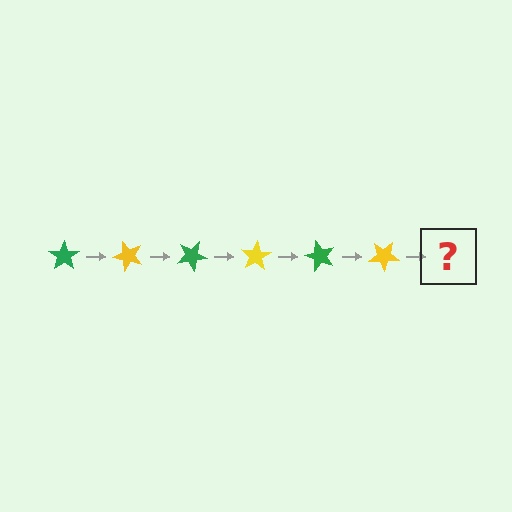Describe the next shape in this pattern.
It should be a green star, rotated 300 degrees from the start.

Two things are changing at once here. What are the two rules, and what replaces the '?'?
The two rules are that it rotates 50 degrees each step and the color cycles through green and yellow. The '?' should be a green star, rotated 300 degrees from the start.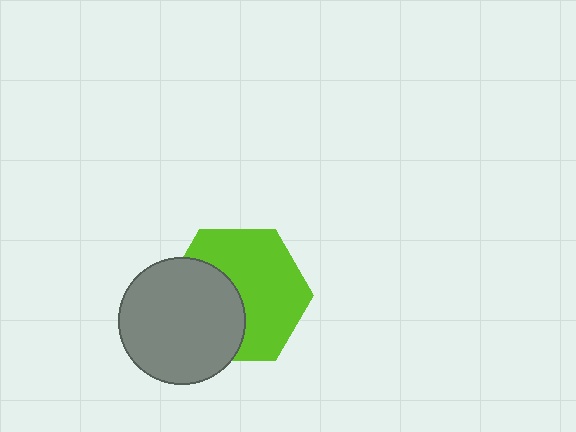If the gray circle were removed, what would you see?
You would see the complete lime hexagon.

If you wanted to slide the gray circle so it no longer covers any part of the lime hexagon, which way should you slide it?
Slide it left — that is the most direct way to separate the two shapes.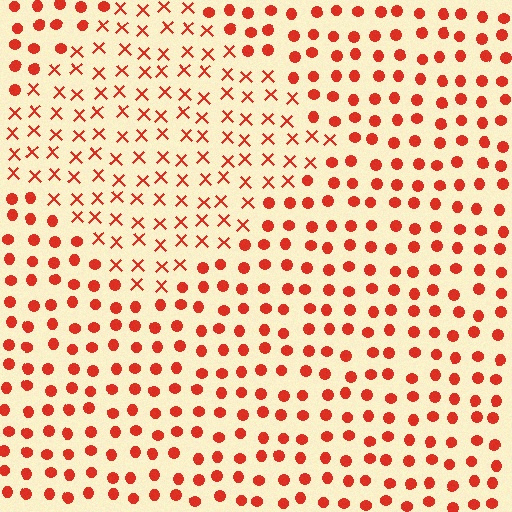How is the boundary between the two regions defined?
The boundary is defined by a change in element shape: X marks inside vs. circles outside. All elements share the same color and spacing.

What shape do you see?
I see a diamond.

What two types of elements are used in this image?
The image uses X marks inside the diamond region and circles outside it.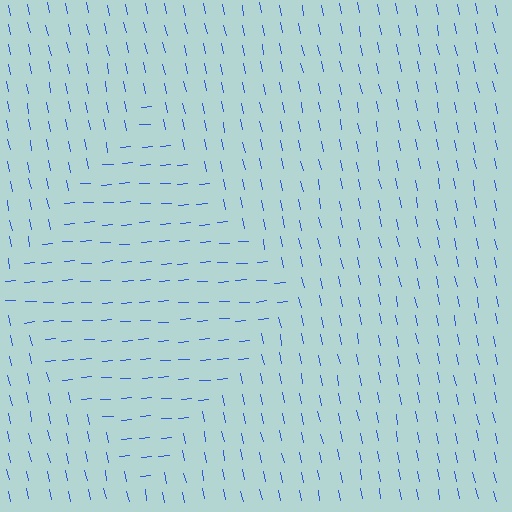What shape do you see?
I see a diamond.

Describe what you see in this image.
The image is filled with small blue line segments. A diamond region in the image has lines oriented differently from the surrounding lines, creating a visible texture boundary.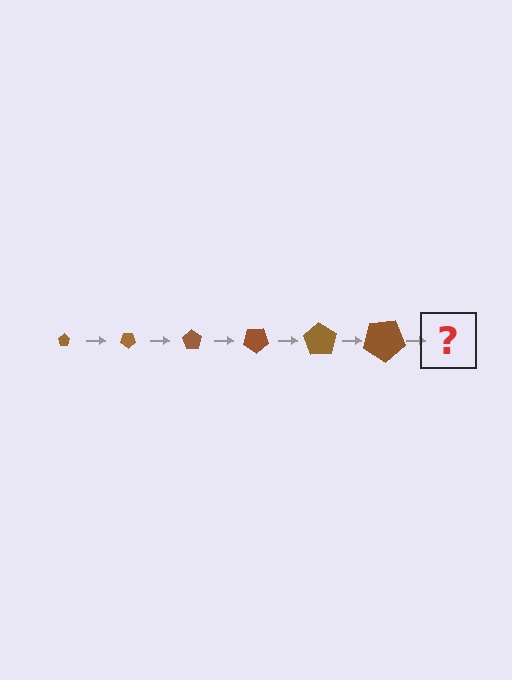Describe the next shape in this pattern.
It should be a pentagon, larger than the previous one and rotated 210 degrees from the start.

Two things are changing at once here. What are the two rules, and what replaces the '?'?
The two rules are that the pentagon grows larger each step and it rotates 35 degrees each step. The '?' should be a pentagon, larger than the previous one and rotated 210 degrees from the start.